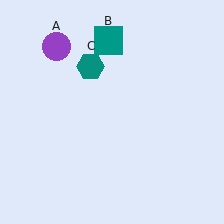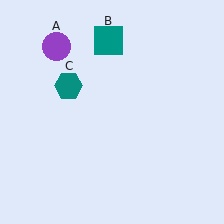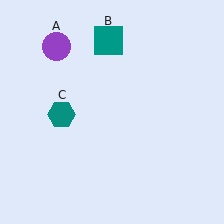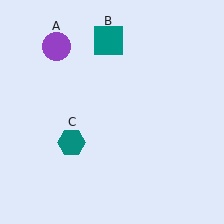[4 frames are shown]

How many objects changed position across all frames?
1 object changed position: teal hexagon (object C).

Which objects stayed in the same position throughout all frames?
Purple circle (object A) and teal square (object B) remained stationary.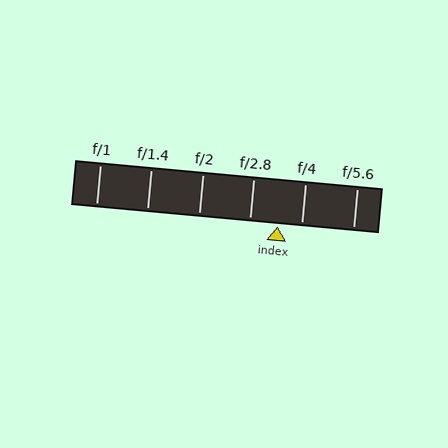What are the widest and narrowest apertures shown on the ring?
The widest aperture shown is f/1 and the narrowest is f/5.6.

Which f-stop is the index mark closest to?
The index mark is closest to f/4.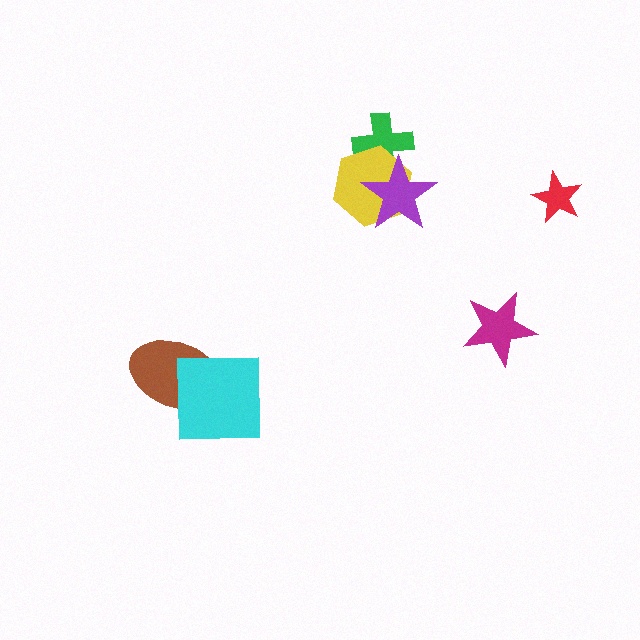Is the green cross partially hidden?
Yes, it is partially covered by another shape.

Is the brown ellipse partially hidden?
Yes, it is partially covered by another shape.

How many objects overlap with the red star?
0 objects overlap with the red star.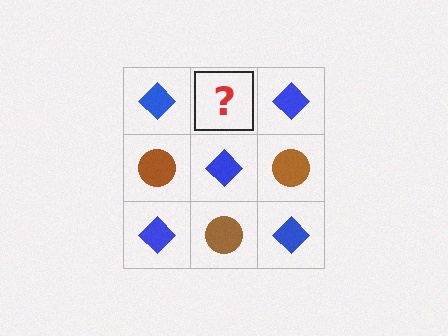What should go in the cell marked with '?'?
The missing cell should contain a brown circle.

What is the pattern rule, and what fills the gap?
The rule is that it alternates blue diamond and brown circle in a checkerboard pattern. The gap should be filled with a brown circle.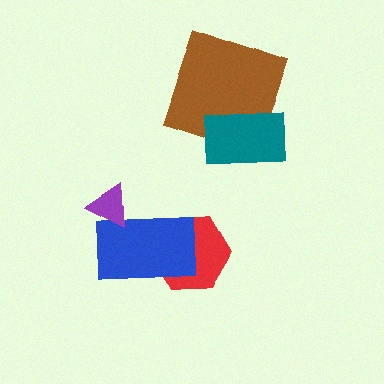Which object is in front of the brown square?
The teal rectangle is in front of the brown square.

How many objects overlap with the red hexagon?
1 object overlaps with the red hexagon.